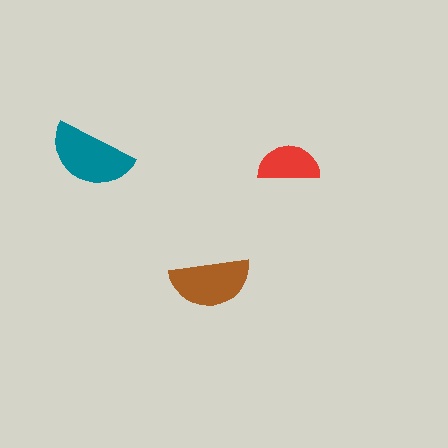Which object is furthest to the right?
The red semicircle is rightmost.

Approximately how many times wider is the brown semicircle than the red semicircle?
About 1.5 times wider.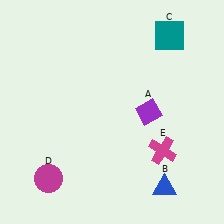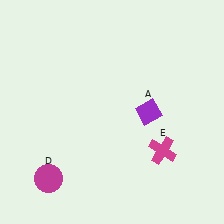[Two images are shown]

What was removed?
The blue triangle (B), the teal square (C) were removed in Image 2.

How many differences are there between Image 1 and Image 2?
There are 2 differences between the two images.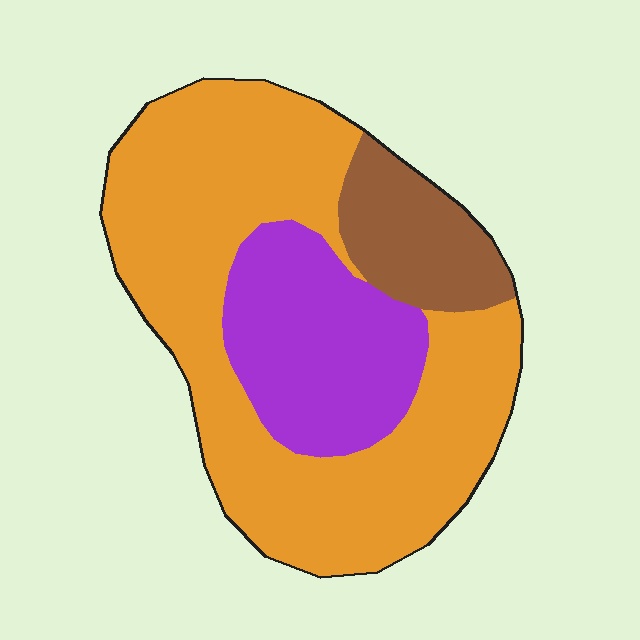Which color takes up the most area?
Orange, at roughly 65%.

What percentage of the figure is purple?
Purple takes up about one quarter (1/4) of the figure.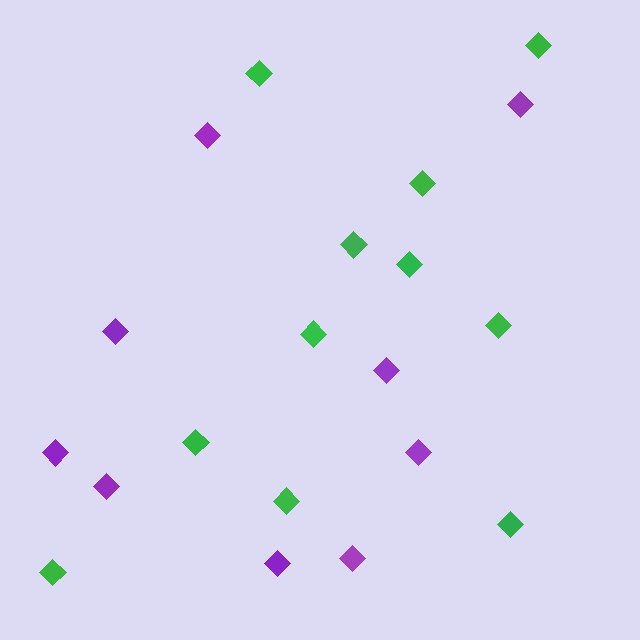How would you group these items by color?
There are 2 groups: one group of green diamonds (11) and one group of purple diamonds (9).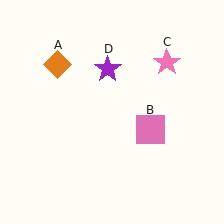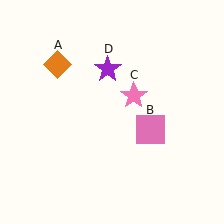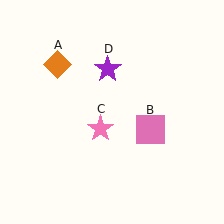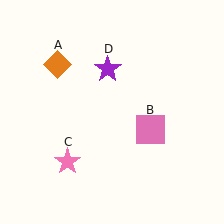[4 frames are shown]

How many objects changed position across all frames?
1 object changed position: pink star (object C).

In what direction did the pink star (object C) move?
The pink star (object C) moved down and to the left.